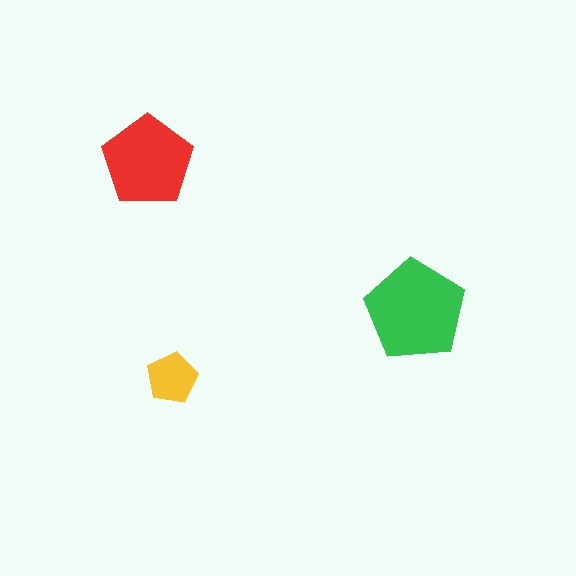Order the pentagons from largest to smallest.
the green one, the red one, the yellow one.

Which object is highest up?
The red pentagon is topmost.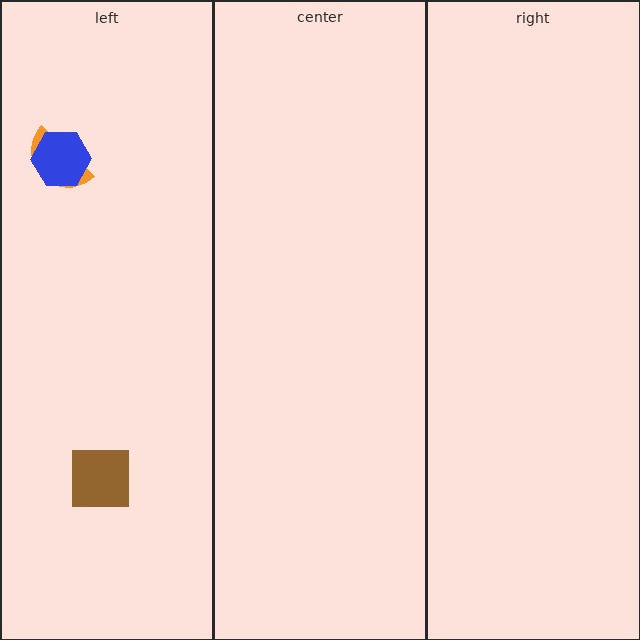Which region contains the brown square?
The left region.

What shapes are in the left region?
The orange semicircle, the brown square, the blue hexagon.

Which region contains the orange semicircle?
The left region.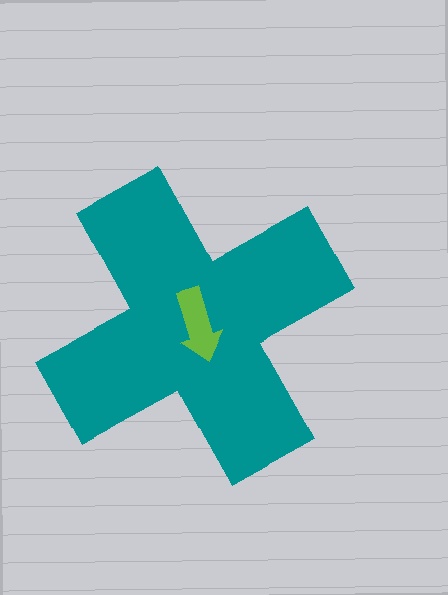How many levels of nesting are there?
2.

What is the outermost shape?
The teal cross.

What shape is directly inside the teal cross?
The lime arrow.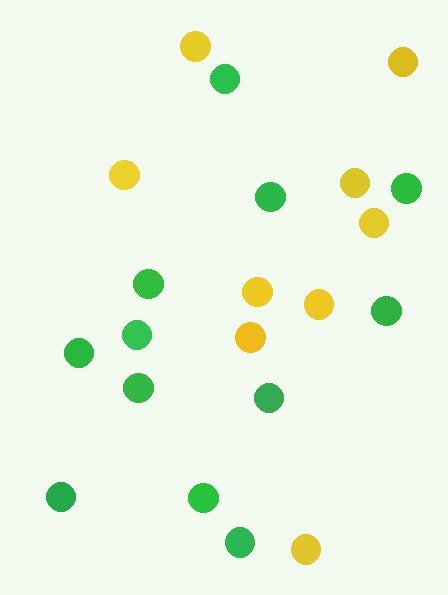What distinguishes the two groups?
There are 2 groups: one group of green circles (12) and one group of yellow circles (9).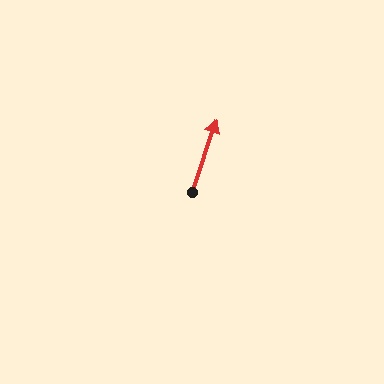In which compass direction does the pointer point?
North.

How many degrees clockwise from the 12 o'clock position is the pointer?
Approximately 19 degrees.